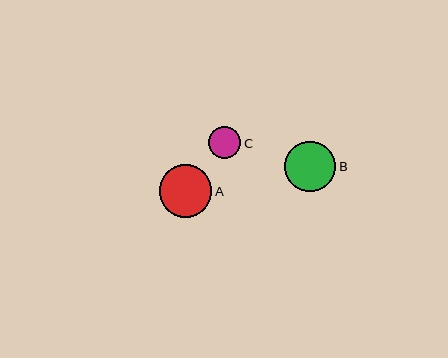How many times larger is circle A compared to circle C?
Circle A is approximately 1.6 times the size of circle C.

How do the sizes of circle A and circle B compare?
Circle A and circle B are approximately the same size.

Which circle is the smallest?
Circle C is the smallest with a size of approximately 32 pixels.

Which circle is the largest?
Circle A is the largest with a size of approximately 52 pixels.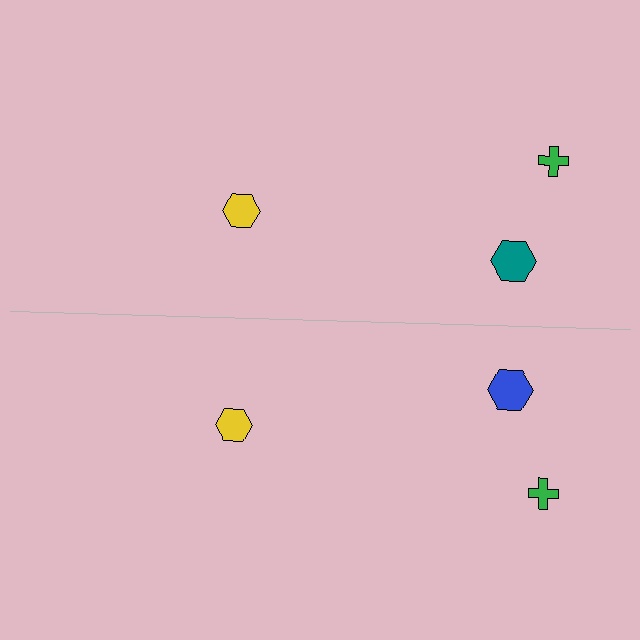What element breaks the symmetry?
The blue hexagon on the bottom side breaks the symmetry — its mirror counterpart is teal.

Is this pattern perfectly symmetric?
No, the pattern is not perfectly symmetric. The blue hexagon on the bottom side breaks the symmetry — its mirror counterpart is teal.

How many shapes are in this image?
There are 6 shapes in this image.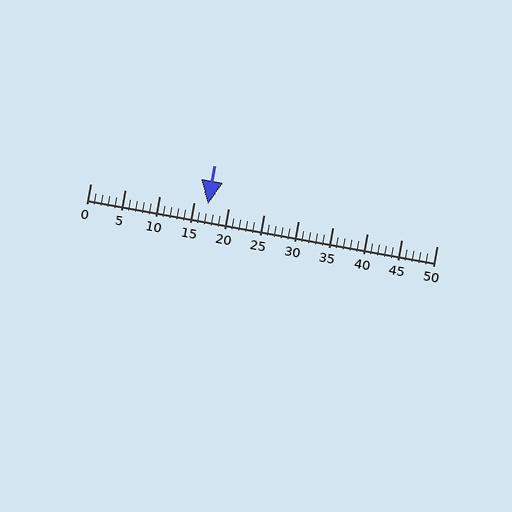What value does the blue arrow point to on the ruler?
The blue arrow points to approximately 17.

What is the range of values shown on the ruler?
The ruler shows values from 0 to 50.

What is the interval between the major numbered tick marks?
The major tick marks are spaced 5 units apart.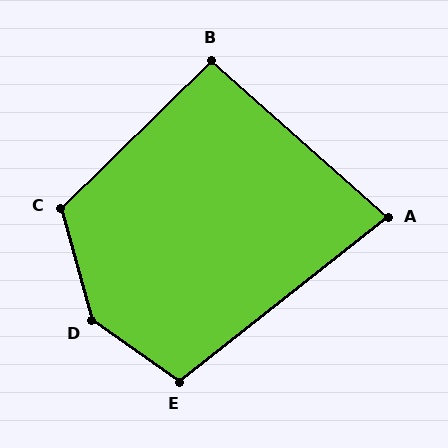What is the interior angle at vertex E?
Approximately 107 degrees (obtuse).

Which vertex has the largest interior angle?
D, at approximately 140 degrees.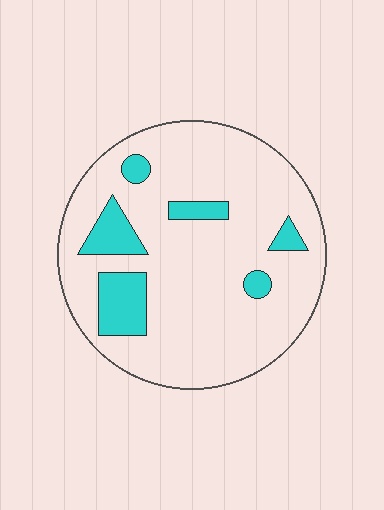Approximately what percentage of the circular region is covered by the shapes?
Approximately 15%.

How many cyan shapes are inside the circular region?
6.